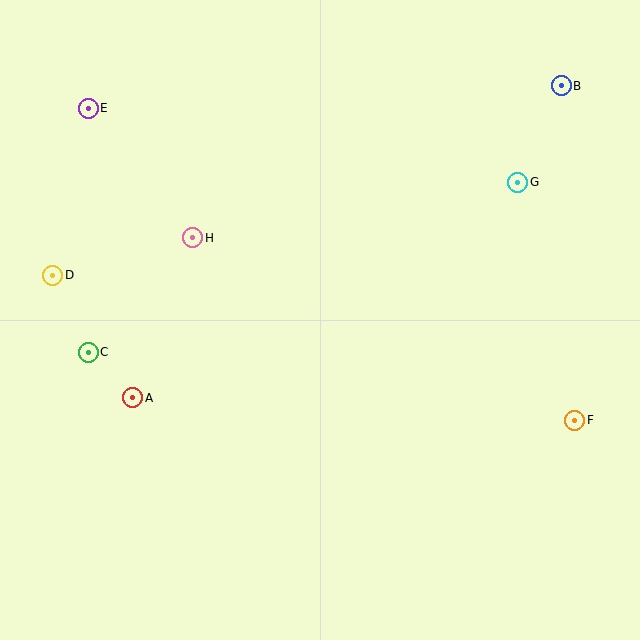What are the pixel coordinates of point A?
Point A is at (133, 398).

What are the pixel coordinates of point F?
Point F is at (575, 420).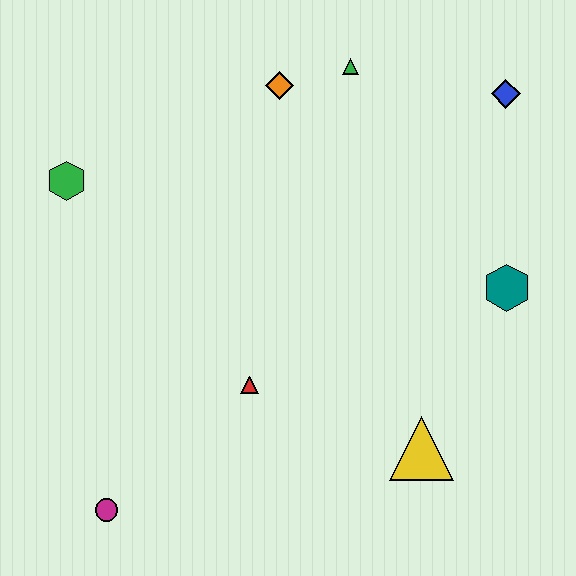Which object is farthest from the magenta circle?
The blue diamond is farthest from the magenta circle.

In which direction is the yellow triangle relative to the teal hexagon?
The yellow triangle is below the teal hexagon.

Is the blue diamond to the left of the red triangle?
No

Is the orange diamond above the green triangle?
No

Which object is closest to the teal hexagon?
The yellow triangle is closest to the teal hexagon.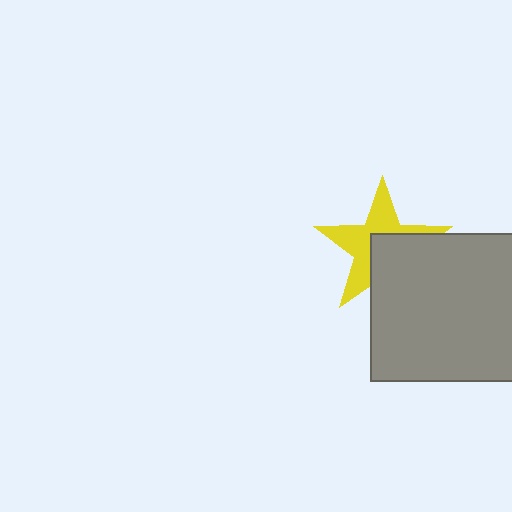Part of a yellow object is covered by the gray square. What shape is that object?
It is a star.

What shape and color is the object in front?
The object in front is a gray square.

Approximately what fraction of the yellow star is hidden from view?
Roughly 45% of the yellow star is hidden behind the gray square.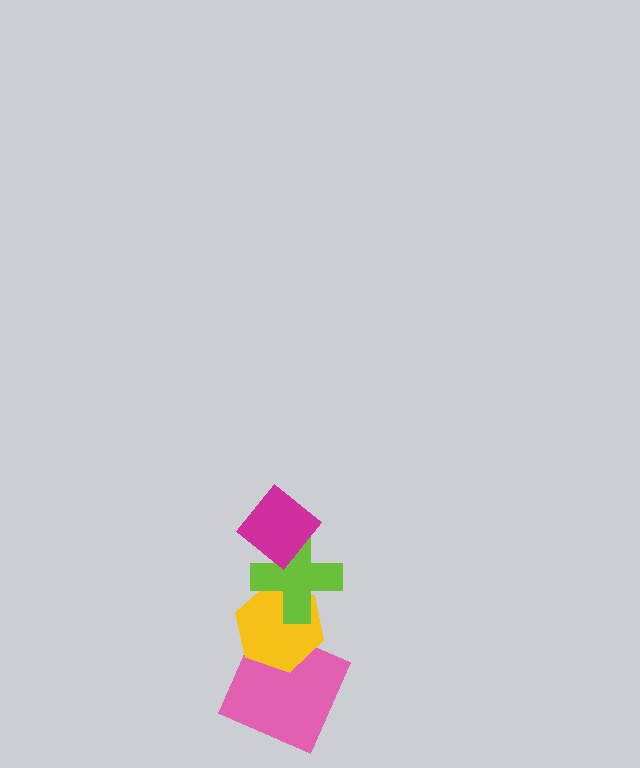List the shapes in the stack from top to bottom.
From top to bottom: the magenta diamond, the lime cross, the yellow hexagon, the pink square.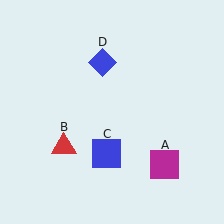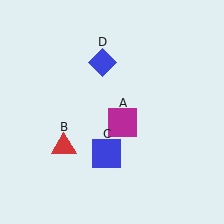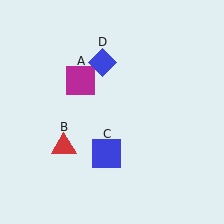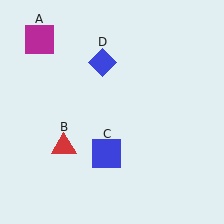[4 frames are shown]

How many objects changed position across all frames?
1 object changed position: magenta square (object A).